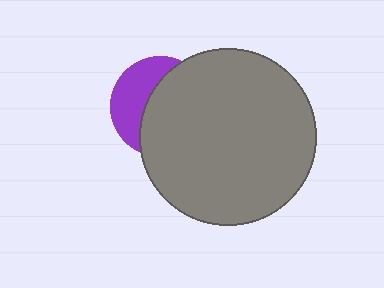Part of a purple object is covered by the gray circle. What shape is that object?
It is a circle.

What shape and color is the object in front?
The object in front is a gray circle.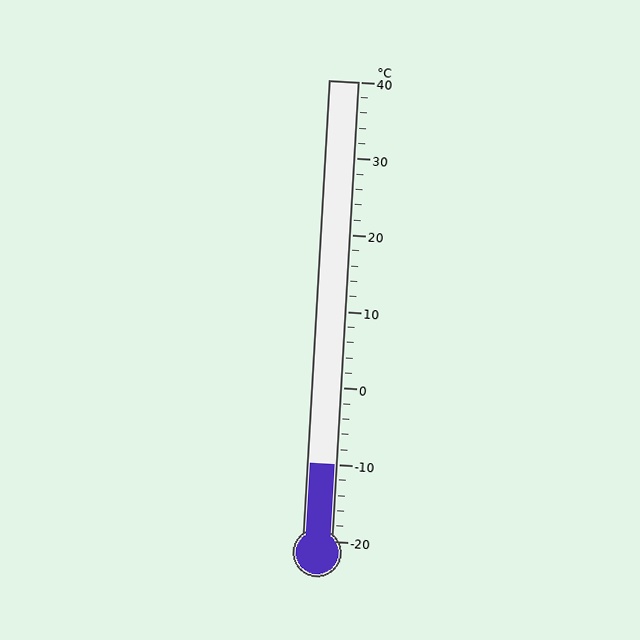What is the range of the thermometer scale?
The thermometer scale ranges from -20°C to 40°C.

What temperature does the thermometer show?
The thermometer shows approximately -10°C.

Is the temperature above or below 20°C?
The temperature is below 20°C.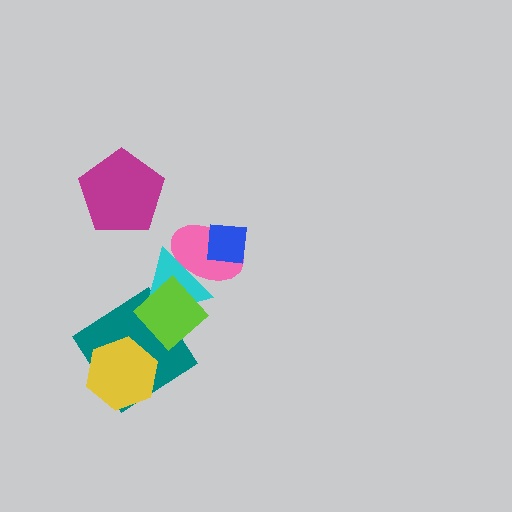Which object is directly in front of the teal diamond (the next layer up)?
The cyan triangle is directly in front of the teal diamond.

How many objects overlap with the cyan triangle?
3 objects overlap with the cyan triangle.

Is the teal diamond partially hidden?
Yes, it is partially covered by another shape.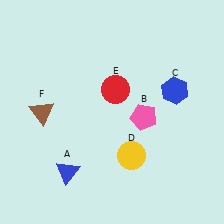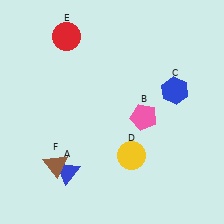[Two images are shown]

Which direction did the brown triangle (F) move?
The brown triangle (F) moved down.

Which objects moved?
The objects that moved are: the red circle (E), the brown triangle (F).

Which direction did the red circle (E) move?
The red circle (E) moved up.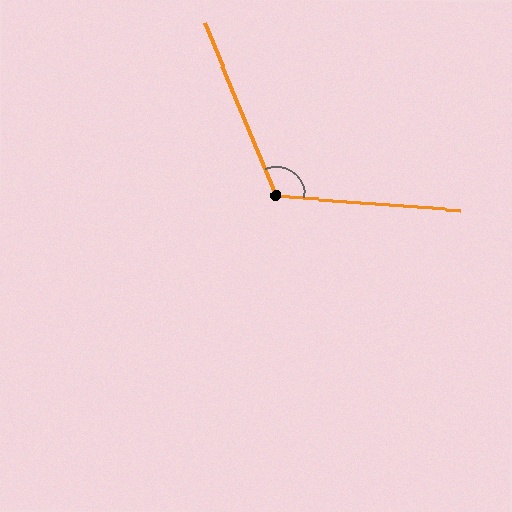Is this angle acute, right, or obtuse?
It is obtuse.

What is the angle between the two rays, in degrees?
Approximately 117 degrees.